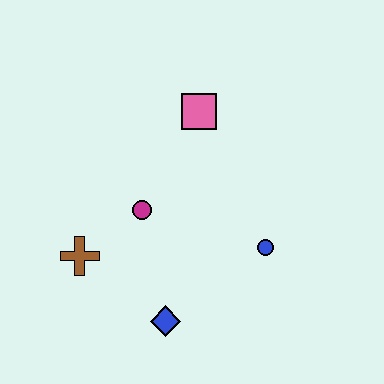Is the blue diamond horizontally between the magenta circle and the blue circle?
Yes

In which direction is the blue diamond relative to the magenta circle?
The blue diamond is below the magenta circle.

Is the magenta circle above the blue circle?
Yes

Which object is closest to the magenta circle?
The brown cross is closest to the magenta circle.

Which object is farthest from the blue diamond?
The pink square is farthest from the blue diamond.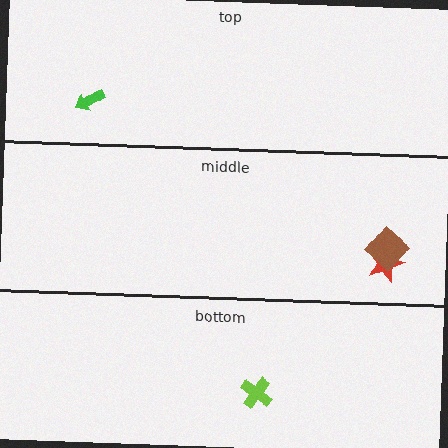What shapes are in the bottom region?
The lime cross.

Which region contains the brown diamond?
The middle region.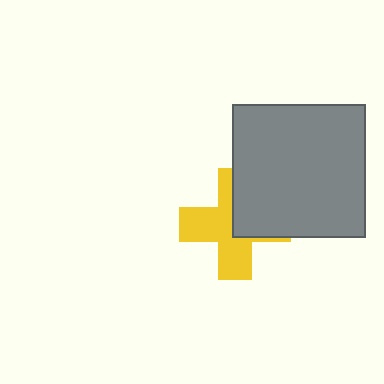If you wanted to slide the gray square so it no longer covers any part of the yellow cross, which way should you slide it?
Slide it toward the upper-right — that is the most direct way to separate the two shapes.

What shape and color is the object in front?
The object in front is a gray square.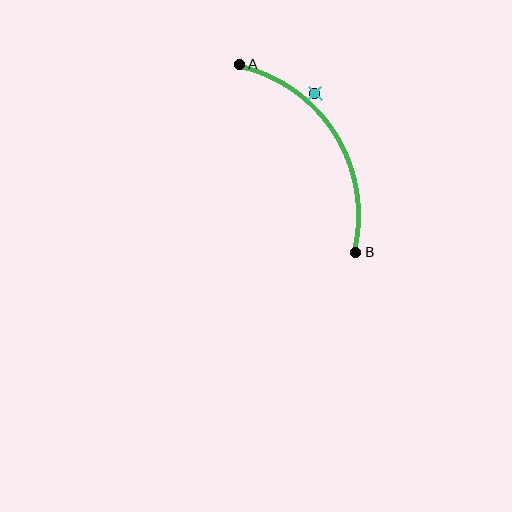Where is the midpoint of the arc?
The arc midpoint is the point on the curve farthest from the straight line joining A and B. It sits to the right of that line.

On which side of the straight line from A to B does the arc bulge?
The arc bulges to the right of the straight line connecting A and B.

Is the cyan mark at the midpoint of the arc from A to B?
No — the cyan mark does not lie on the arc at all. It sits slightly outside the curve.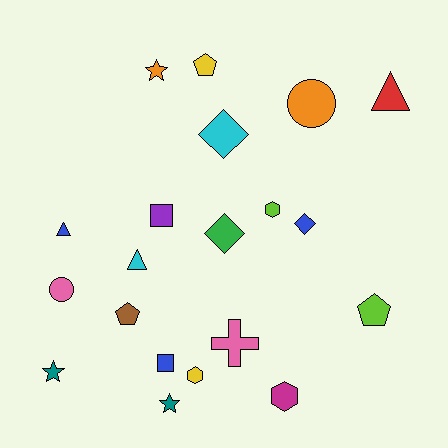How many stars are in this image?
There are 3 stars.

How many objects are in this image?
There are 20 objects.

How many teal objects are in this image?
There are 2 teal objects.